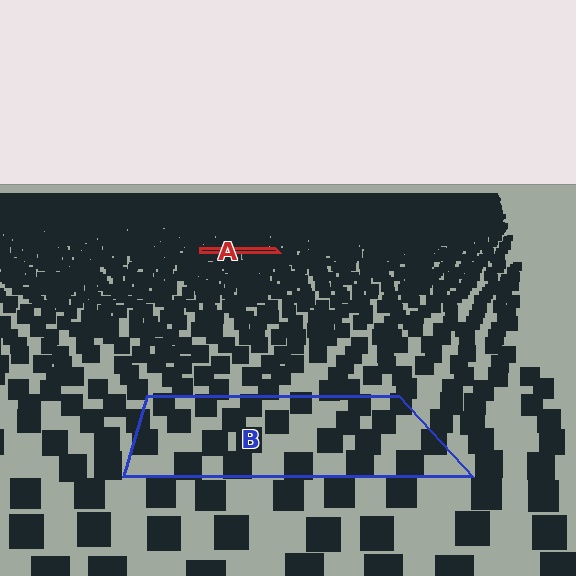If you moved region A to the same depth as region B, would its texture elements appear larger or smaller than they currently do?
They would appear larger. At a closer depth, the same texture elements are projected at a bigger on-screen size.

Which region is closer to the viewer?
Region B is closer. The texture elements there are larger and more spread out.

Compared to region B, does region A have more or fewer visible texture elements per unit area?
Region A has more texture elements per unit area — they are packed more densely because it is farther away.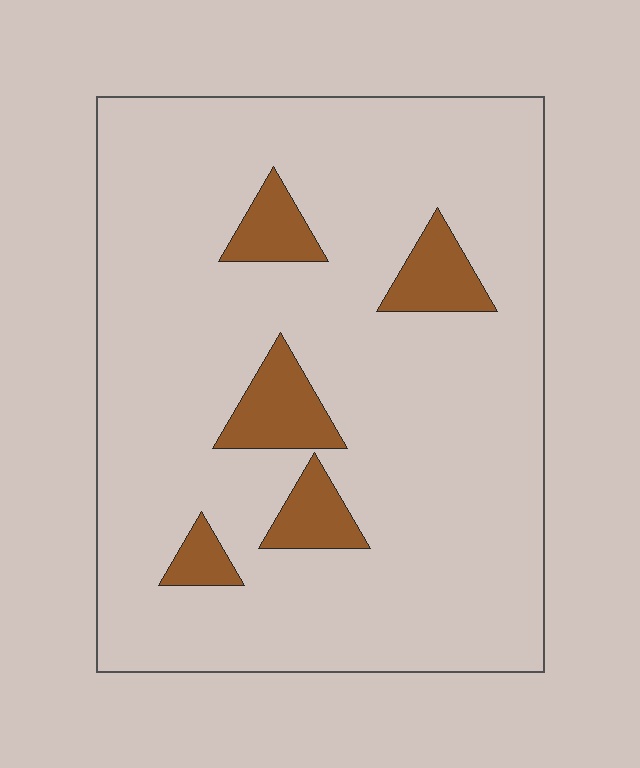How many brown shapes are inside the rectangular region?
5.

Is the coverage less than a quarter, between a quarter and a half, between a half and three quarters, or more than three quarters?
Less than a quarter.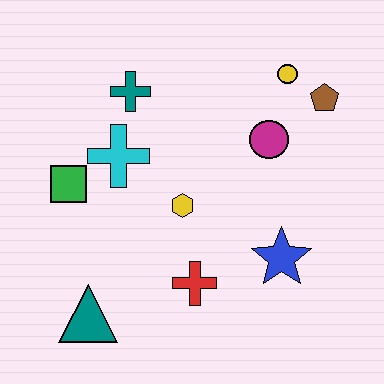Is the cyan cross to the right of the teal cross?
No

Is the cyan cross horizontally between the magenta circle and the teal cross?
No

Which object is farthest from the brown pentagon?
The teal triangle is farthest from the brown pentagon.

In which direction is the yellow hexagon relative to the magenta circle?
The yellow hexagon is to the left of the magenta circle.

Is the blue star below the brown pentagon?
Yes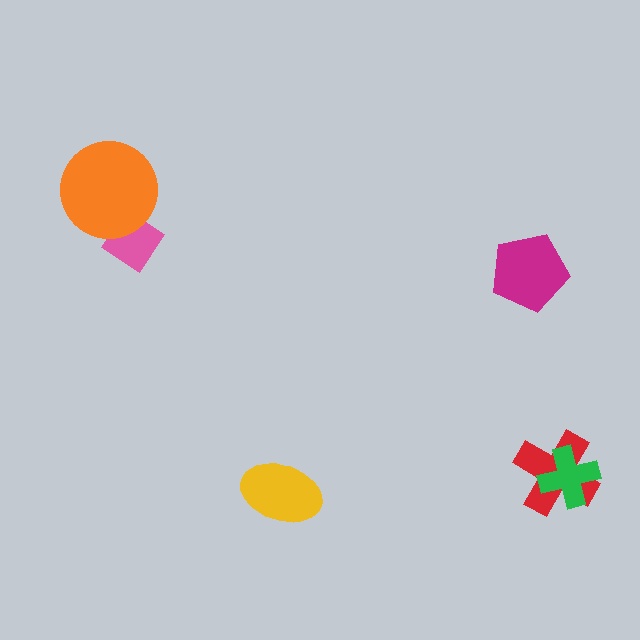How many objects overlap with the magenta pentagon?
0 objects overlap with the magenta pentagon.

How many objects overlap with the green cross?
1 object overlaps with the green cross.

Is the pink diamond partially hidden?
Yes, it is partially covered by another shape.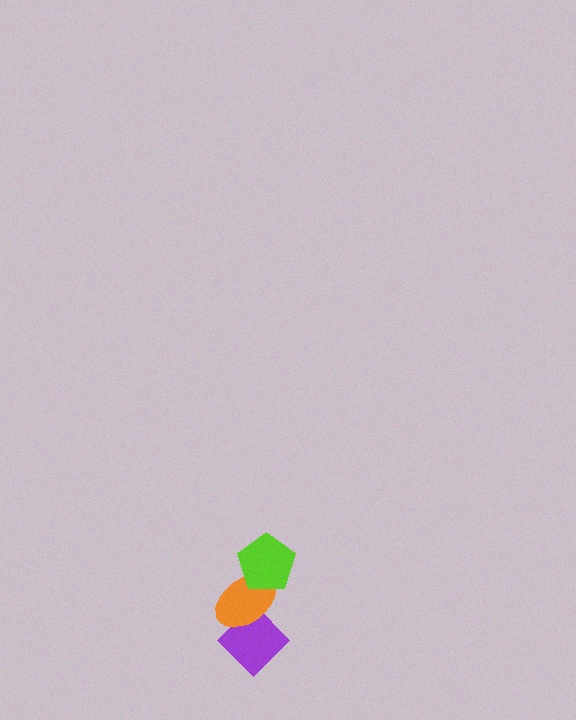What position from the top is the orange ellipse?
The orange ellipse is 2nd from the top.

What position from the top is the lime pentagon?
The lime pentagon is 1st from the top.